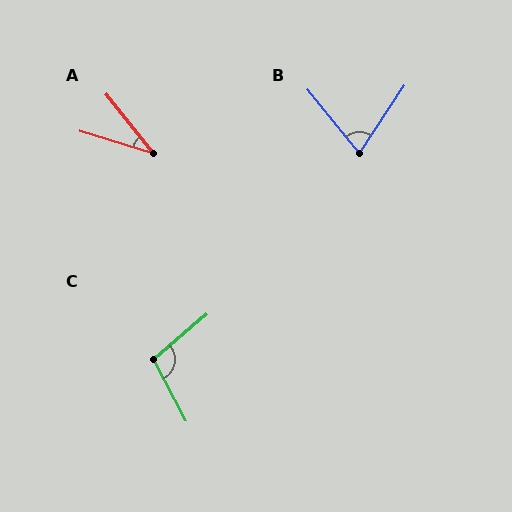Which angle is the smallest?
A, at approximately 34 degrees.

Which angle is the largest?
C, at approximately 103 degrees.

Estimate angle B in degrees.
Approximately 73 degrees.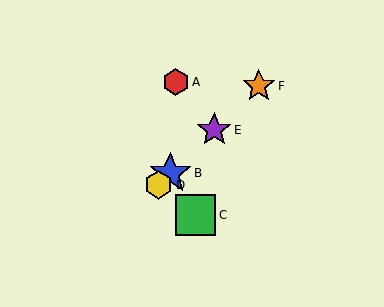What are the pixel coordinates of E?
Object E is at (214, 130).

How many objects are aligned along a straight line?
4 objects (B, D, E, F) are aligned along a straight line.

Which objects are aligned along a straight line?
Objects B, D, E, F are aligned along a straight line.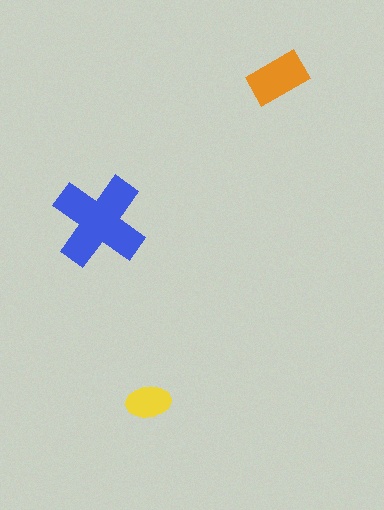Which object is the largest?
The blue cross.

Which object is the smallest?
The yellow ellipse.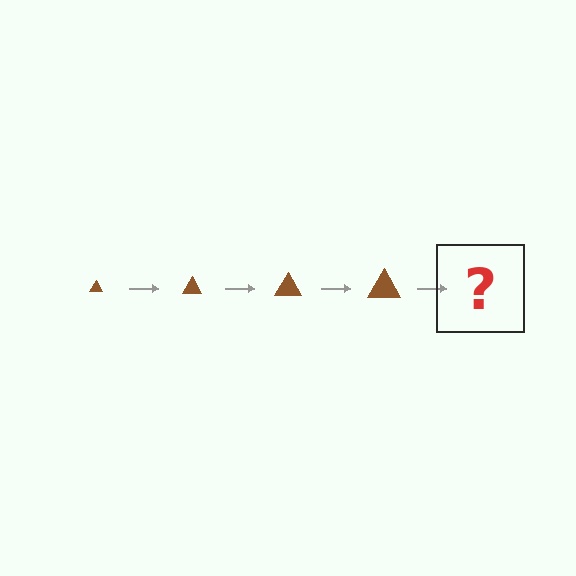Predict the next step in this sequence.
The next step is a brown triangle, larger than the previous one.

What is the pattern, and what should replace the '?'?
The pattern is that the triangle gets progressively larger each step. The '?' should be a brown triangle, larger than the previous one.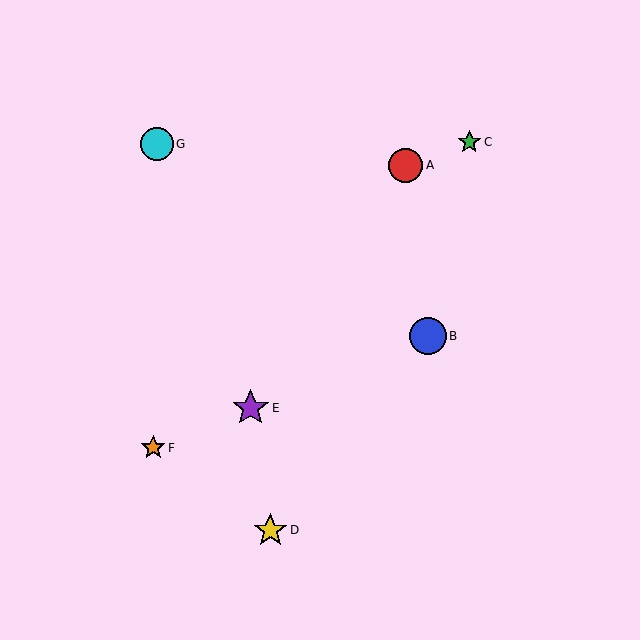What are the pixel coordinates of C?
Object C is at (469, 142).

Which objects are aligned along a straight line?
Objects B, E, F are aligned along a straight line.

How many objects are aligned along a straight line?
3 objects (B, E, F) are aligned along a straight line.